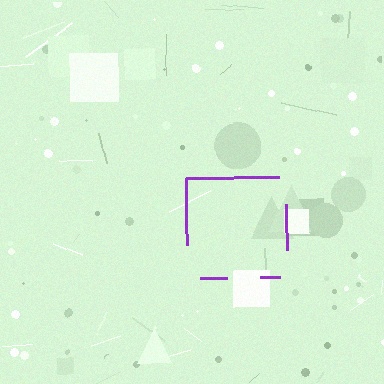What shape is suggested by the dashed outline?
The dashed outline suggests a square.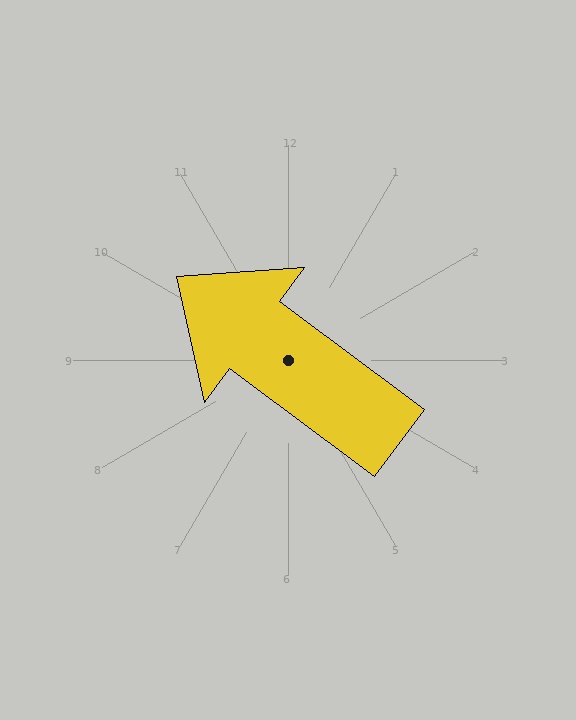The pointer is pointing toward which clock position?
Roughly 10 o'clock.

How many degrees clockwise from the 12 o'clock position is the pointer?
Approximately 307 degrees.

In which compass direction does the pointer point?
Northwest.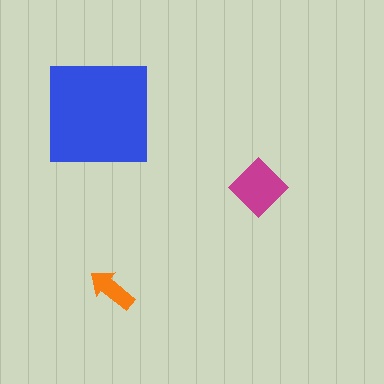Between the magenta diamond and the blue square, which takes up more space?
The blue square.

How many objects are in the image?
There are 3 objects in the image.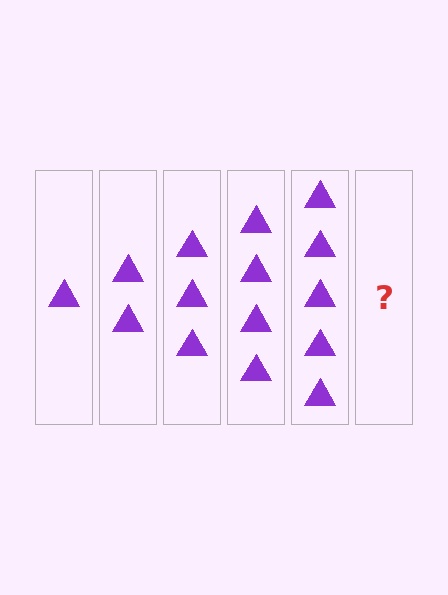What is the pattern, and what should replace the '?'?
The pattern is that each step adds one more triangle. The '?' should be 6 triangles.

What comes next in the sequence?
The next element should be 6 triangles.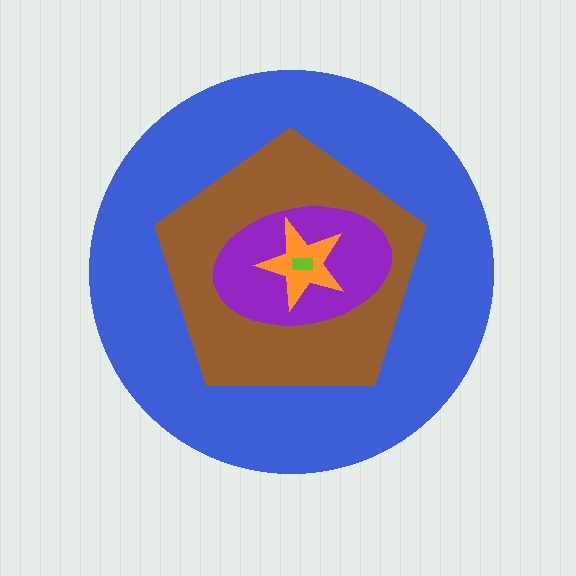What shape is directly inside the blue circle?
The brown pentagon.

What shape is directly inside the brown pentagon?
The purple ellipse.